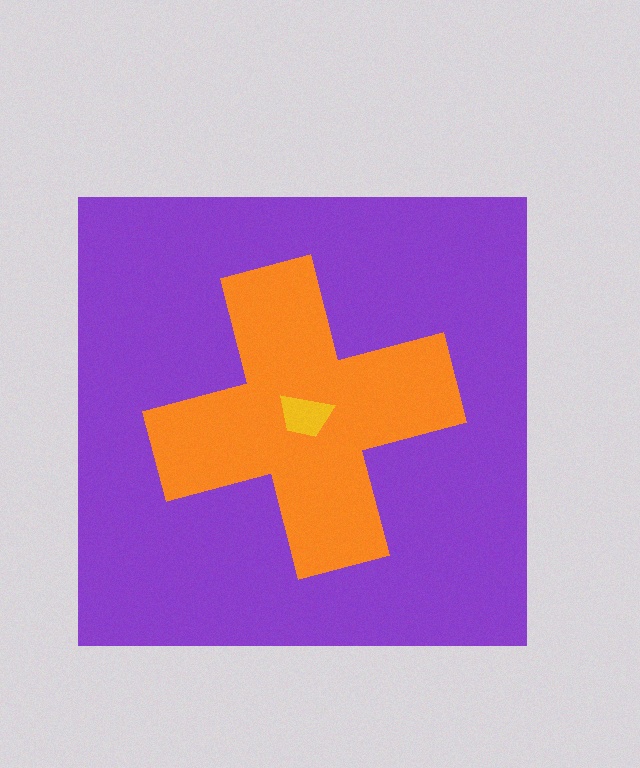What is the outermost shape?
The purple square.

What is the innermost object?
The yellow trapezoid.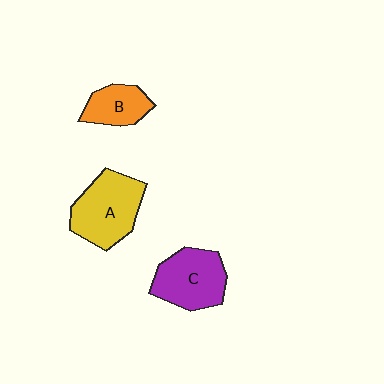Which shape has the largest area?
Shape A (yellow).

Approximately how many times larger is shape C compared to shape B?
Approximately 1.6 times.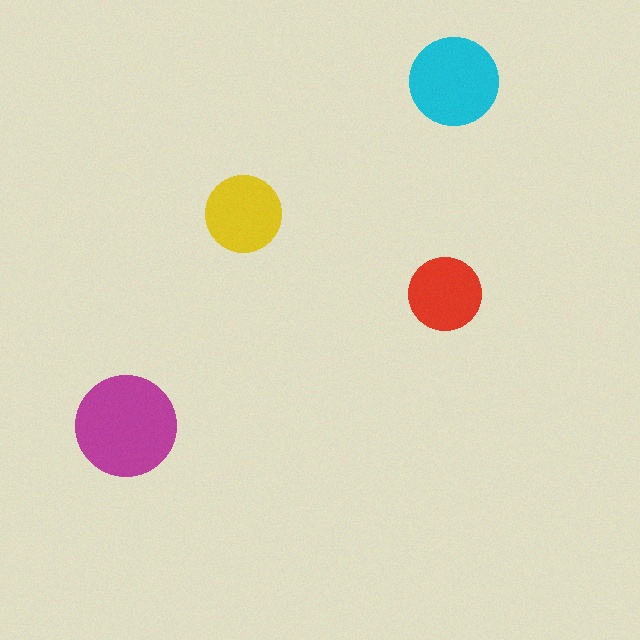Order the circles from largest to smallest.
the magenta one, the cyan one, the yellow one, the red one.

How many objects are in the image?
There are 4 objects in the image.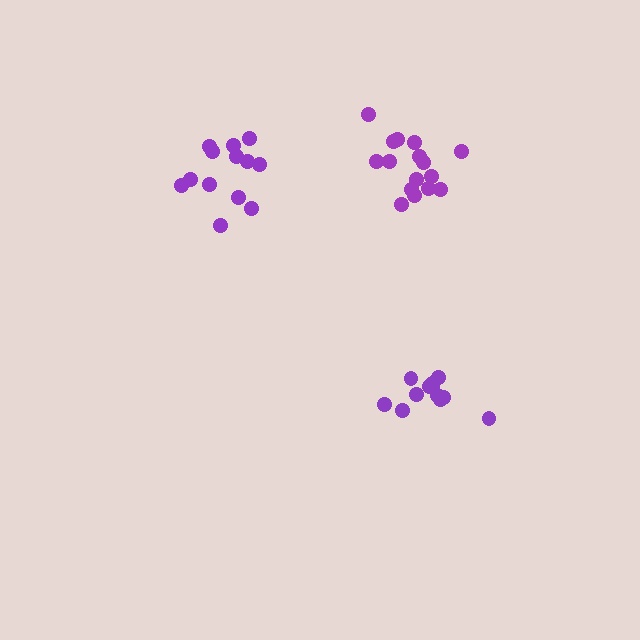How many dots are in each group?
Group 1: 16 dots, Group 2: 13 dots, Group 3: 12 dots (41 total).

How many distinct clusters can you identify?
There are 3 distinct clusters.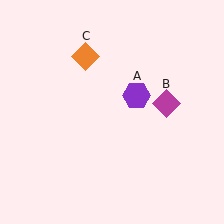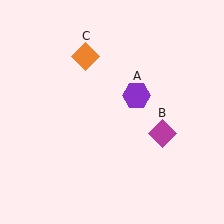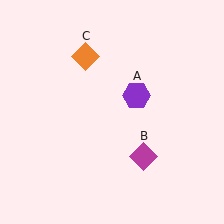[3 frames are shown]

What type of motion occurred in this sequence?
The magenta diamond (object B) rotated clockwise around the center of the scene.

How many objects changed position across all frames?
1 object changed position: magenta diamond (object B).